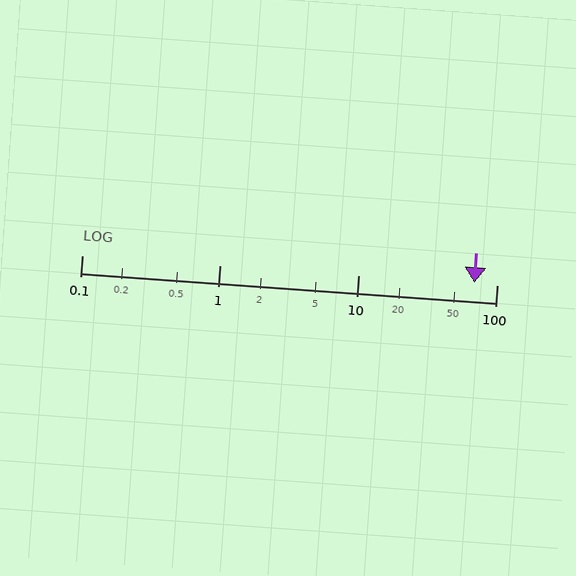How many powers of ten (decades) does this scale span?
The scale spans 3 decades, from 0.1 to 100.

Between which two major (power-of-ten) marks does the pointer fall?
The pointer is between 10 and 100.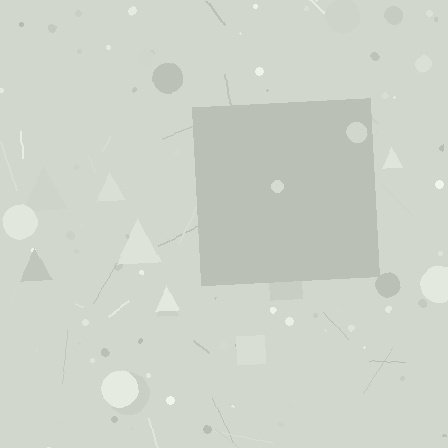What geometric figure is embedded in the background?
A square is embedded in the background.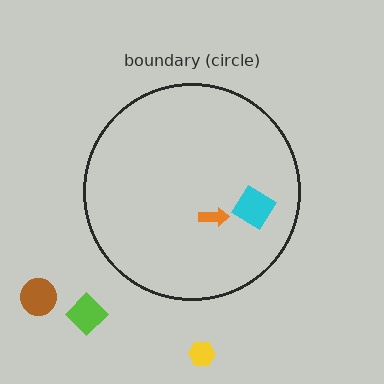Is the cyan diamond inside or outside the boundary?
Inside.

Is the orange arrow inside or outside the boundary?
Inside.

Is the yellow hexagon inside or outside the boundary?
Outside.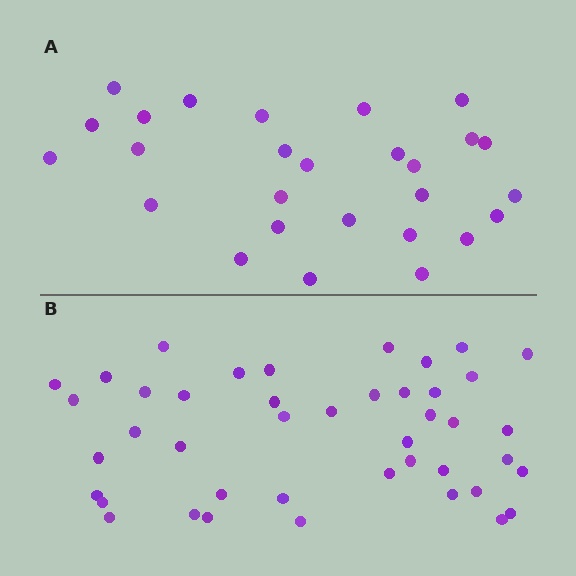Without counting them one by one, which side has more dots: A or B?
Region B (the bottom region) has more dots.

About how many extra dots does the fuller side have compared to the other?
Region B has approximately 15 more dots than region A.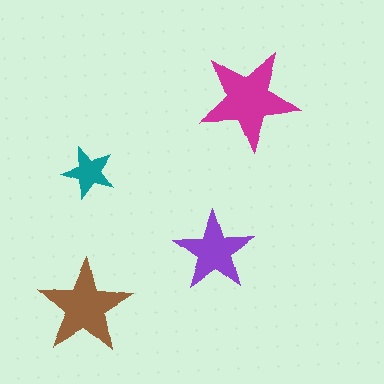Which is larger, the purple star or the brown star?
The brown one.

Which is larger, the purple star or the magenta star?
The magenta one.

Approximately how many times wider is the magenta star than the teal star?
About 2 times wider.